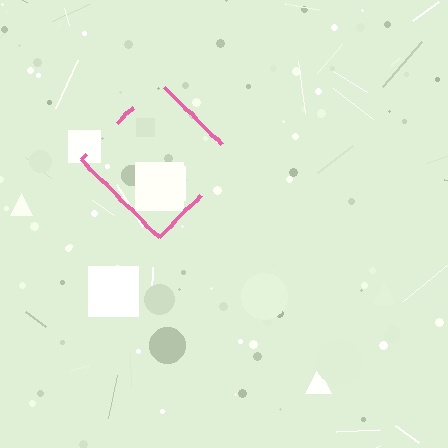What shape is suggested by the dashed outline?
The dashed outline suggests a diamond.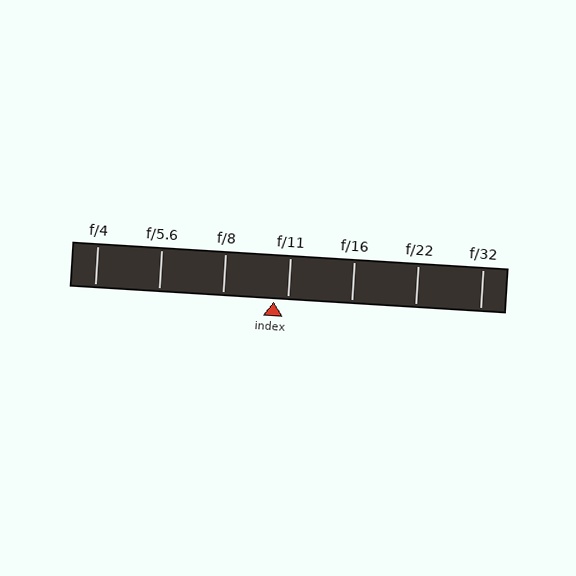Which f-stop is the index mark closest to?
The index mark is closest to f/11.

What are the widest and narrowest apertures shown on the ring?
The widest aperture shown is f/4 and the narrowest is f/32.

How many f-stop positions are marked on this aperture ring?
There are 7 f-stop positions marked.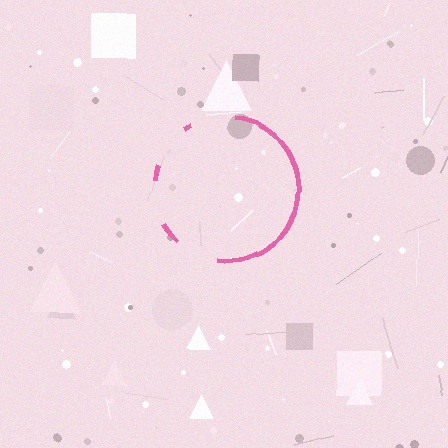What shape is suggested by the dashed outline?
The dashed outline suggests a circle.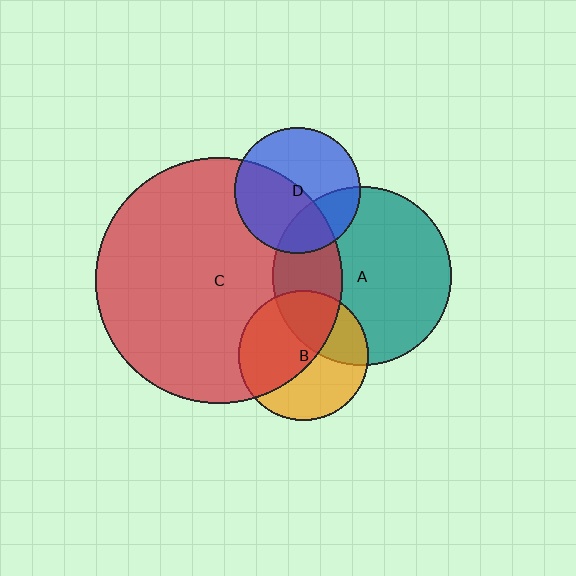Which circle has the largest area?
Circle C (red).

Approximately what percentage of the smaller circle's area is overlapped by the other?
Approximately 55%.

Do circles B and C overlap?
Yes.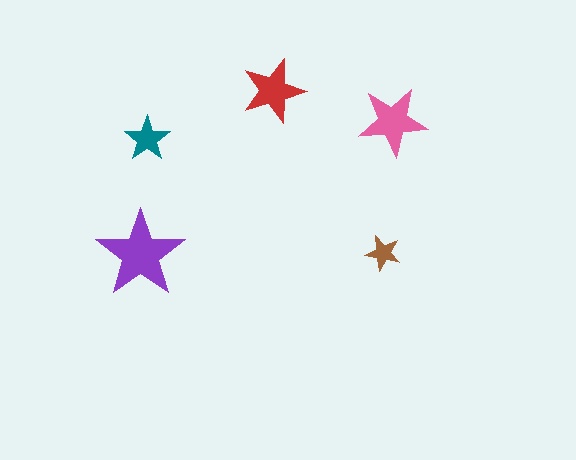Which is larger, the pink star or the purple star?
The purple one.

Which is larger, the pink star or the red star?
The pink one.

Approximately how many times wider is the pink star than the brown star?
About 2 times wider.